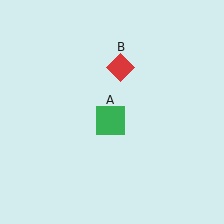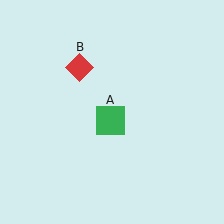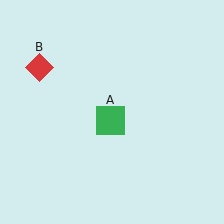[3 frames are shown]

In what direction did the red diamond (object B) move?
The red diamond (object B) moved left.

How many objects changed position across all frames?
1 object changed position: red diamond (object B).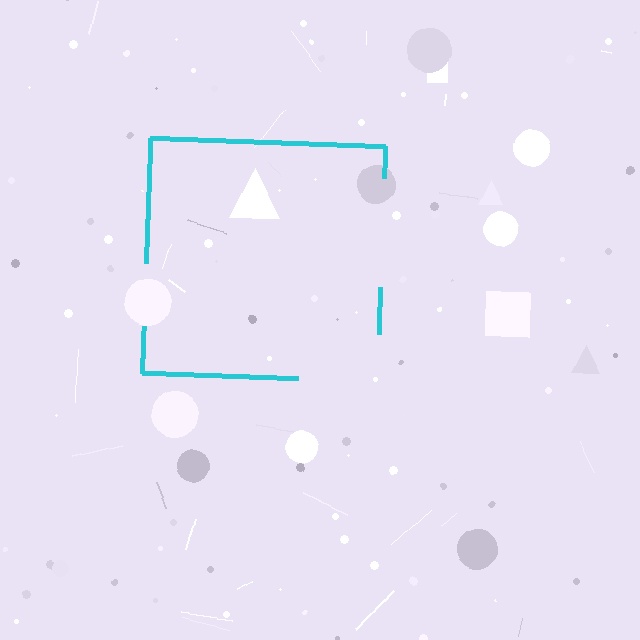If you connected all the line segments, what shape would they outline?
They would outline a square.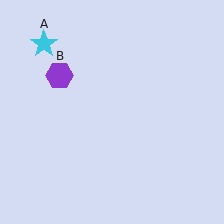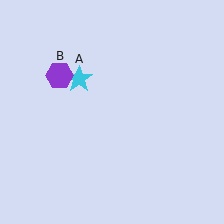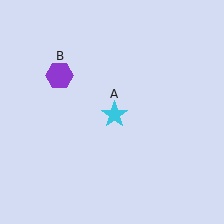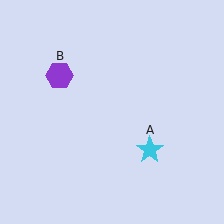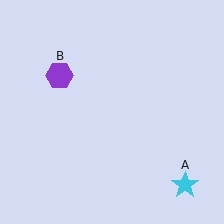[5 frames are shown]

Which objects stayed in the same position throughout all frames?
Purple hexagon (object B) remained stationary.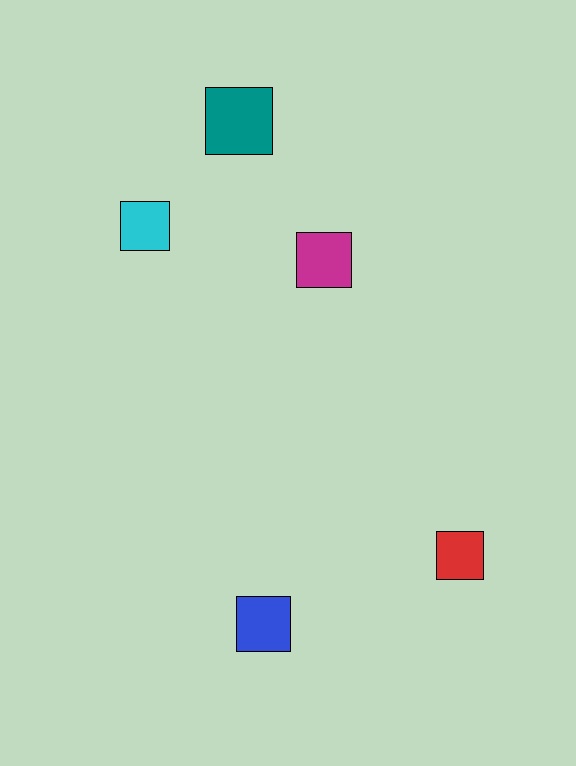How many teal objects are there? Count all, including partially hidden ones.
There is 1 teal object.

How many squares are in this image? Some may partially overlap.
There are 5 squares.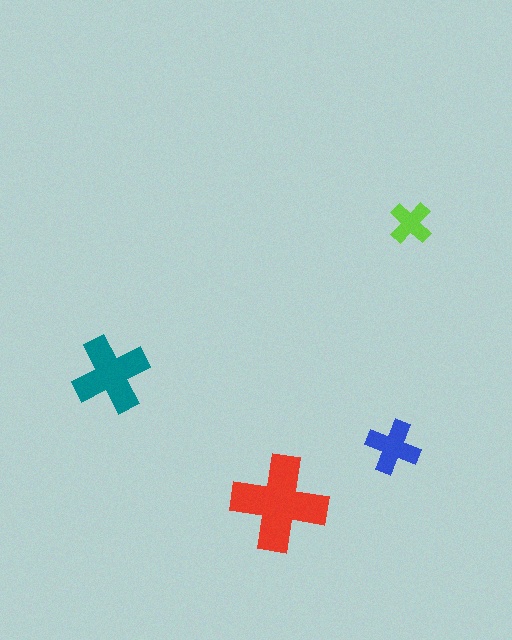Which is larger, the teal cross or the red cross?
The red one.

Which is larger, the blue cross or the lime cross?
The blue one.